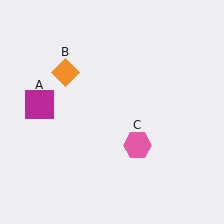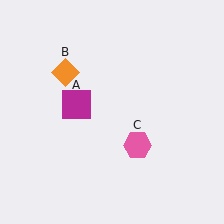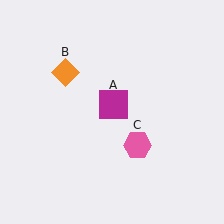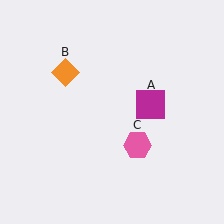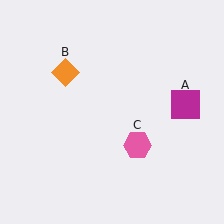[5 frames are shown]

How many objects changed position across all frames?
1 object changed position: magenta square (object A).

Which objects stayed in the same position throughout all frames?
Orange diamond (object B) and pink hexagon (object C) remained stationary.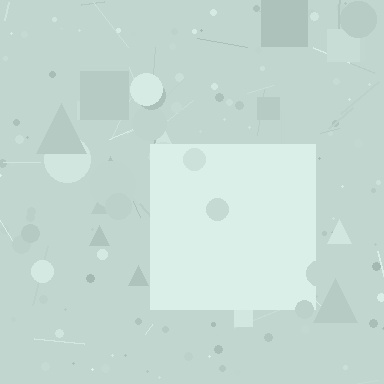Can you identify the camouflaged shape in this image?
The camouflaged shape is a square.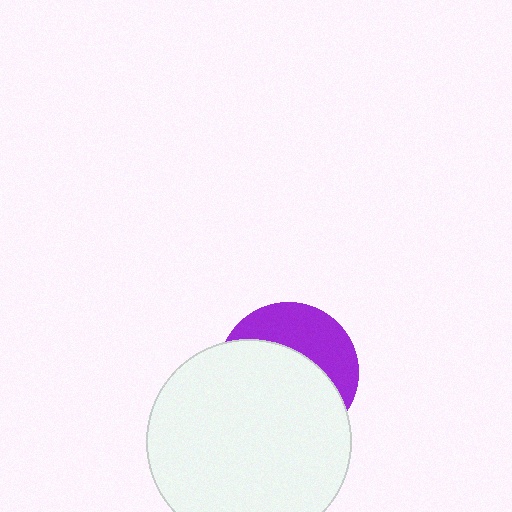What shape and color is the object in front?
The object in front is a white circle.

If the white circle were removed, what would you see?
You would see the complete purple circle.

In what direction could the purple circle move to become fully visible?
The purple circle could move up. That would shift it out from behind the white circle entirely.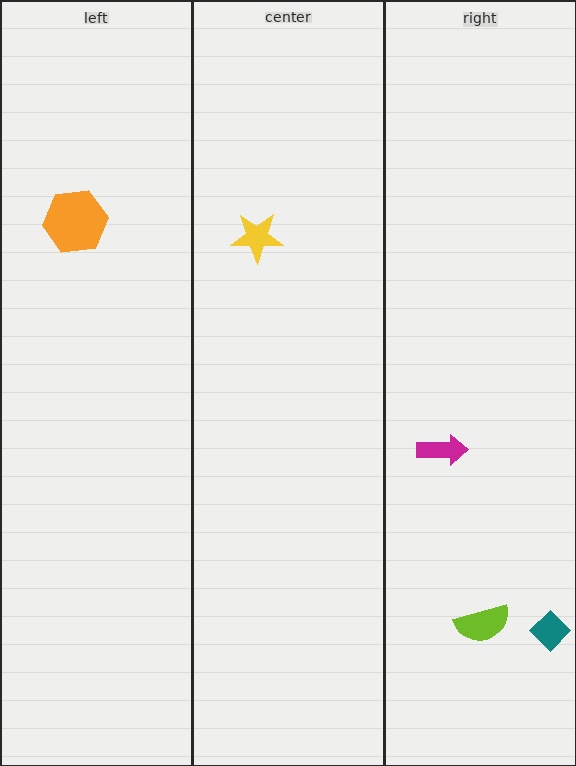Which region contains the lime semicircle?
The right region.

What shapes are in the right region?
The teal diamond, the magenta arrow, the lime semicircle.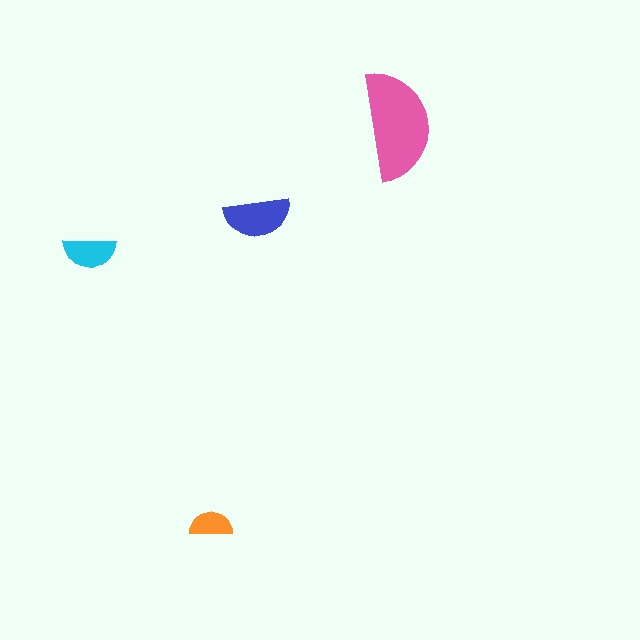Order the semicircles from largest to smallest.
the pink one, the blue one, the cyan one, the orange one.